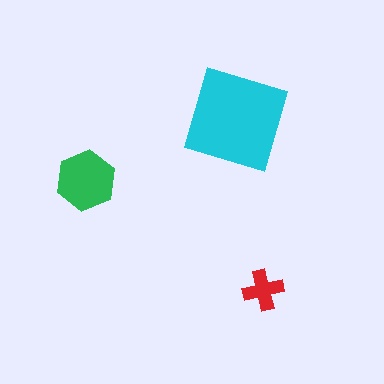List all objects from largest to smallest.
The cyan diamond, the green hexagon, the red cross.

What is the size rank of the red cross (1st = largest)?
3rd.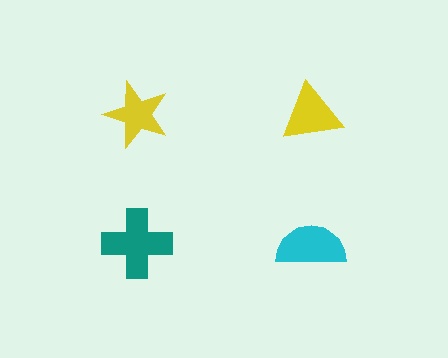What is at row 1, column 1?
A yellow star.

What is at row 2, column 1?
A teal cross.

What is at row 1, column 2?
A yellow triangle.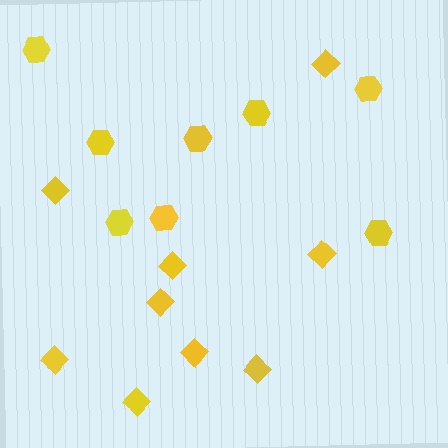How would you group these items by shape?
There are 2 groups: one group of diamonds (9) and one group of hexagons (8).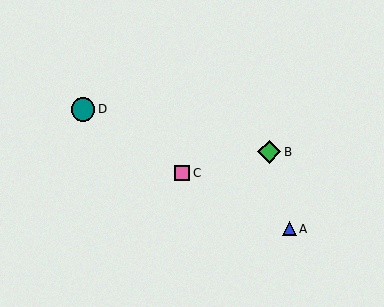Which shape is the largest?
The teal circle (labeled D) is the largest.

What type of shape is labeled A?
Shape A is a blue triangle.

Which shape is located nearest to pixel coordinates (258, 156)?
The green diamond (labeled B) at (269, 152) is nearest to that location.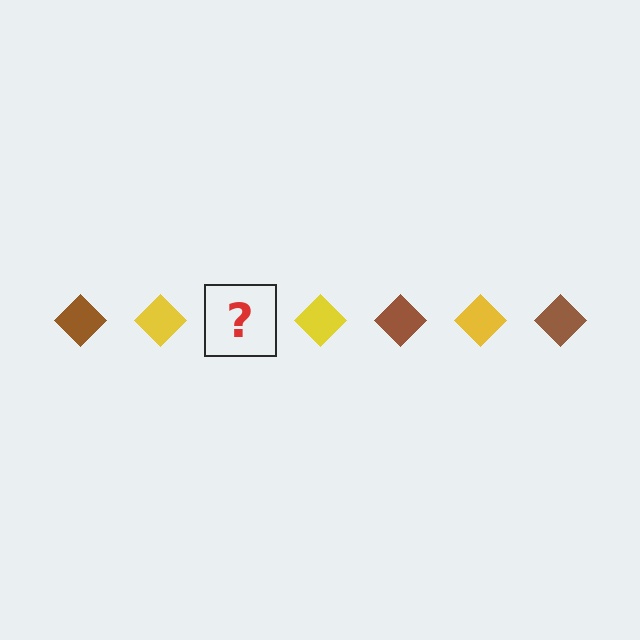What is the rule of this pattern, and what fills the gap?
The rule is that the pattern cycles through brown, yellow diamonds. The gap should be filled with a brown diamond.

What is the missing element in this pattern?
The missing element is a brown diamond.